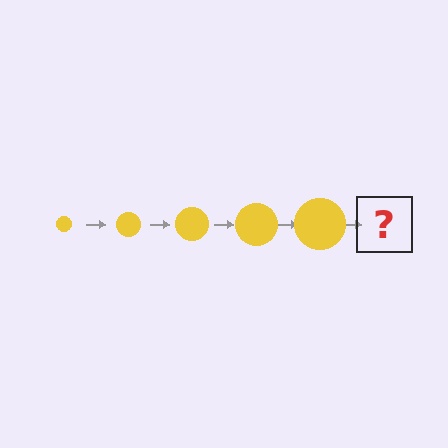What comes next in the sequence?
The next element should be a yellow circle, larger than the previous one.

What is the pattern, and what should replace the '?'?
The pattern is that the circle gets progressively larger each step. The '?' should be a yellow circle, larger than the previous one.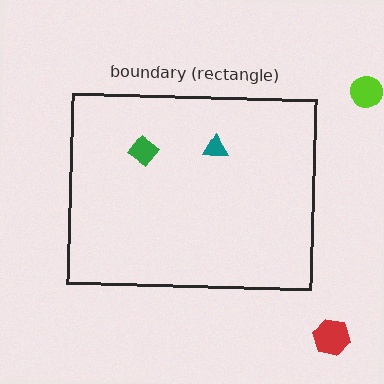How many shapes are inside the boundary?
2 inside, 2 outside.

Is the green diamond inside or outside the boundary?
Inside.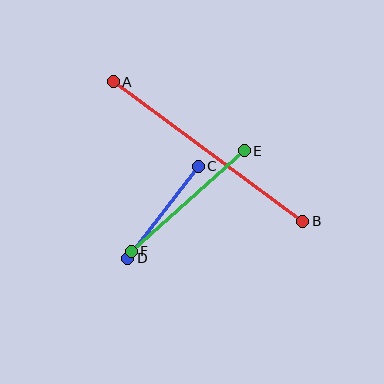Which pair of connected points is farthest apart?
Points A and B are farthest apart.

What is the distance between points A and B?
The distance is approximately 235 pixels.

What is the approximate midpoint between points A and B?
The midpoint is at approximately (208, 152) pixels.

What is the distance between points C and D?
The distance is approximately 116 pixels.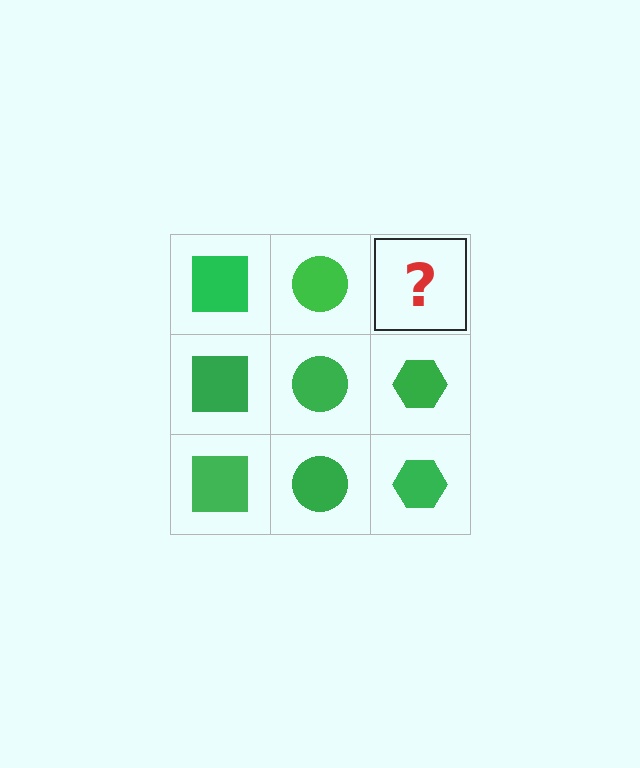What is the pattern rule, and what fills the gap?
The rule is that each column has a consistent shape. The gap should be filled with a green hexagon.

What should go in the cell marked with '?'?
The missing cell should contain a green hexagon.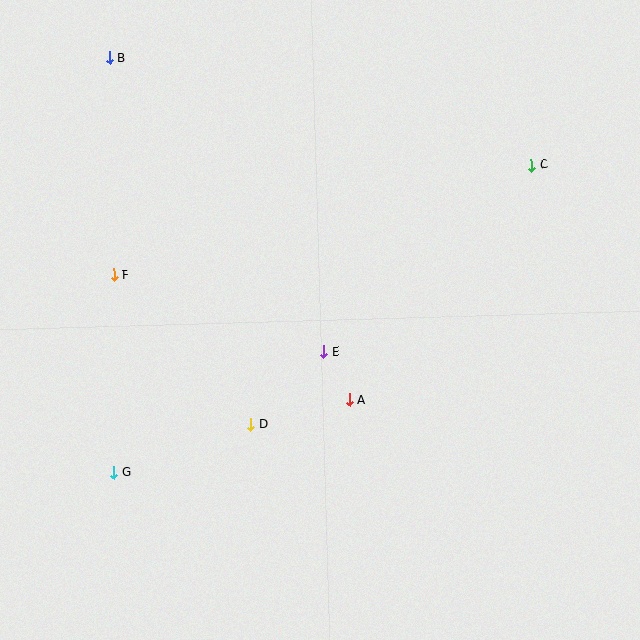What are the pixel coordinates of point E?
Point E is at (324, 351).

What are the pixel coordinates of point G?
Point G is at (114, 472).